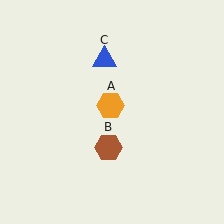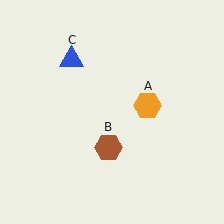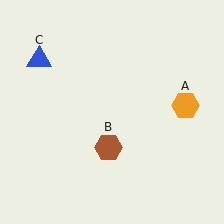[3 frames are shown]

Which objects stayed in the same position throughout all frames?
Brown hexagon (object B) remained stationary.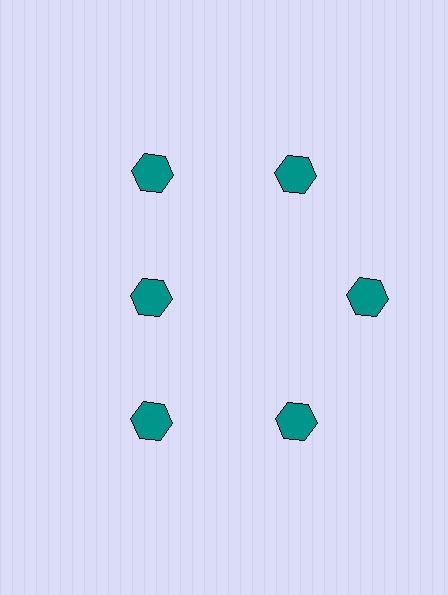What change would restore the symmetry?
The symmetry would be restored by moving it outward, back onto the ring so that all 6 hexagons sit at equal angles and equal distance from the center.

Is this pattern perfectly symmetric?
No. The 6 teal hexagons are arranged in a ring, but one element near the 9 o'clock position is pulled inward toward the center, breaking the 6-fold rotational symmetry.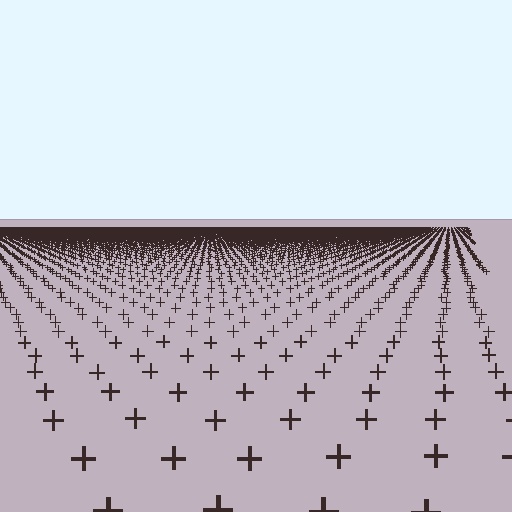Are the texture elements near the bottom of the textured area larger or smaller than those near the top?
Larger. Near the bottom, elements are closer to the viewer and appear at a bigger on-screen size.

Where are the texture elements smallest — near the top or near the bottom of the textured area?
Near the top.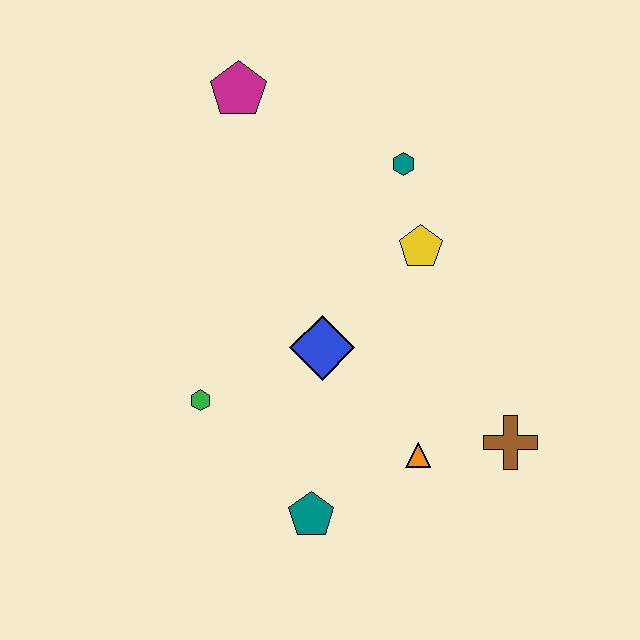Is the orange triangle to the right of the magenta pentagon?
Yes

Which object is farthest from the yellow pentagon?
The teal pentagon is farthest from the yellow pentagon.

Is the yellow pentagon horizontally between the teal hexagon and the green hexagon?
No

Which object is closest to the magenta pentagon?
The teal hexagon is closest to the magenta pentagon.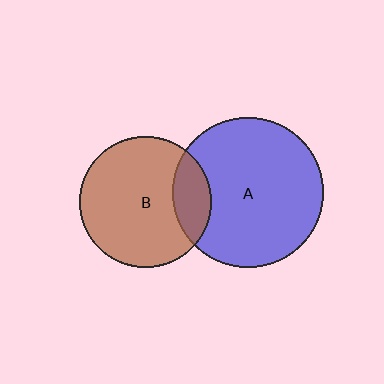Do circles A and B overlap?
Yes.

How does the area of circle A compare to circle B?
Approximately 1.3 times.